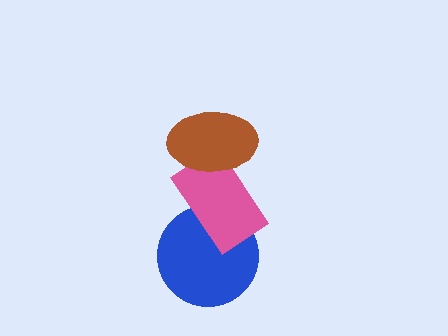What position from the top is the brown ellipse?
The brown ellipse is 1st from the top.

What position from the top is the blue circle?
The blue circle is 3rd from the top.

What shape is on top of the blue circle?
The pink rectangle is on top of the blue circle.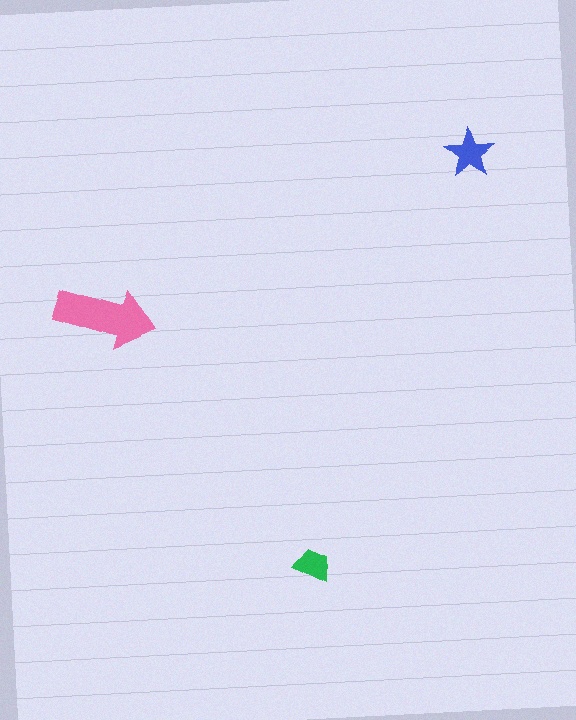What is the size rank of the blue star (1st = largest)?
2nd.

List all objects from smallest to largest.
The green trapezoid, the blue star, the pink arrow.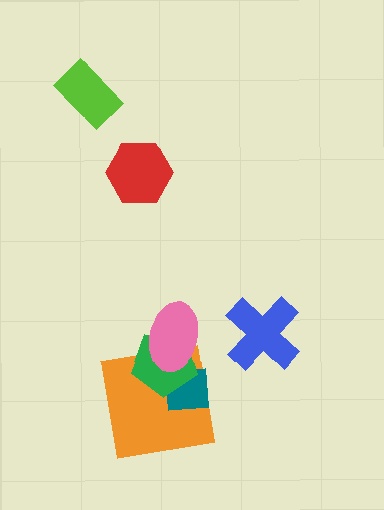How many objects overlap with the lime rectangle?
0 objects overlap with the lime rectangle.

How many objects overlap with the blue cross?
0 objects overlap with the blue cross.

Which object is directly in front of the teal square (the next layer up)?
The green pentagon is directly in front of the teal square.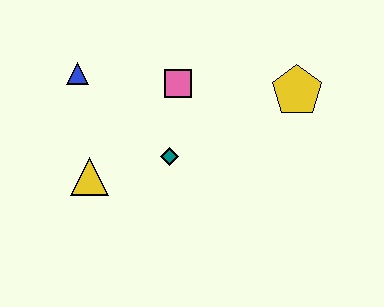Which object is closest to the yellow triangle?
The teal diamond is closest to the yellow triangle.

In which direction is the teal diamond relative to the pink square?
The teal diamond is below the pink square.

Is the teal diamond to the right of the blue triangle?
Yes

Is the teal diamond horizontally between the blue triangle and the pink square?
Yes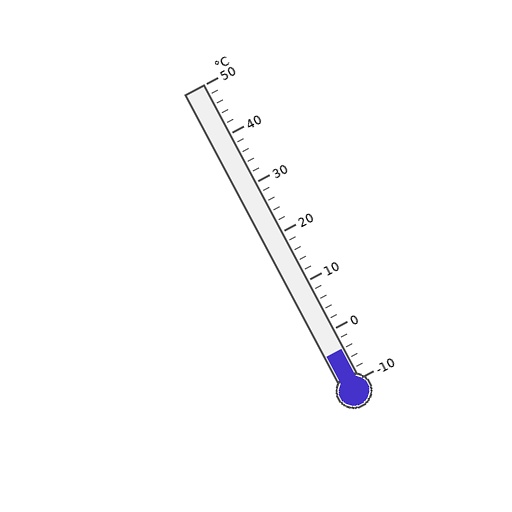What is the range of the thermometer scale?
The thermometer scale ranges from -10°C to 50°C.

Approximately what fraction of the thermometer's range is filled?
The thermometer is filled to approximately 10% of its range.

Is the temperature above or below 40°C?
The temperature is below 40°C.